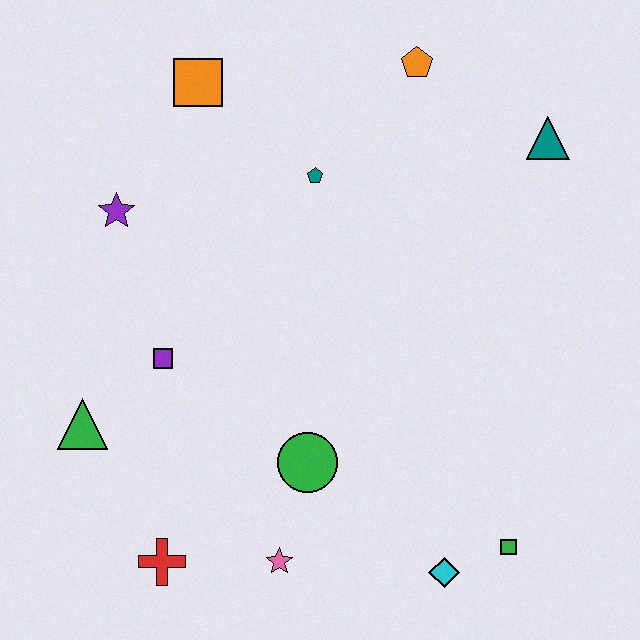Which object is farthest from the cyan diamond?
The orange square is farthest from the cyan diamond.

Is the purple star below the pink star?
No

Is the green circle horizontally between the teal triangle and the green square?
No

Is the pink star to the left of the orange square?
No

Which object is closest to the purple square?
The green triangle is closest to the purple square.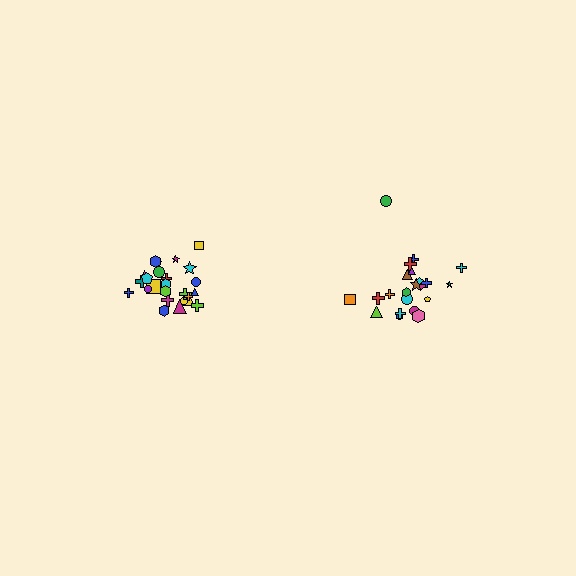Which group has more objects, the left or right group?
The left group.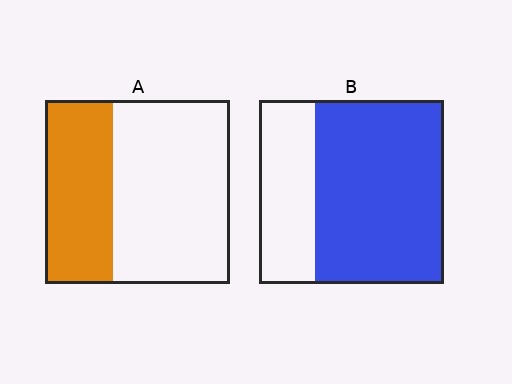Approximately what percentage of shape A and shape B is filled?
A is approximately 35% and B is approximately 70%.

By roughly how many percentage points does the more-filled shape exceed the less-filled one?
By roughly 35 percentage points (B over A).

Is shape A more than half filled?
No.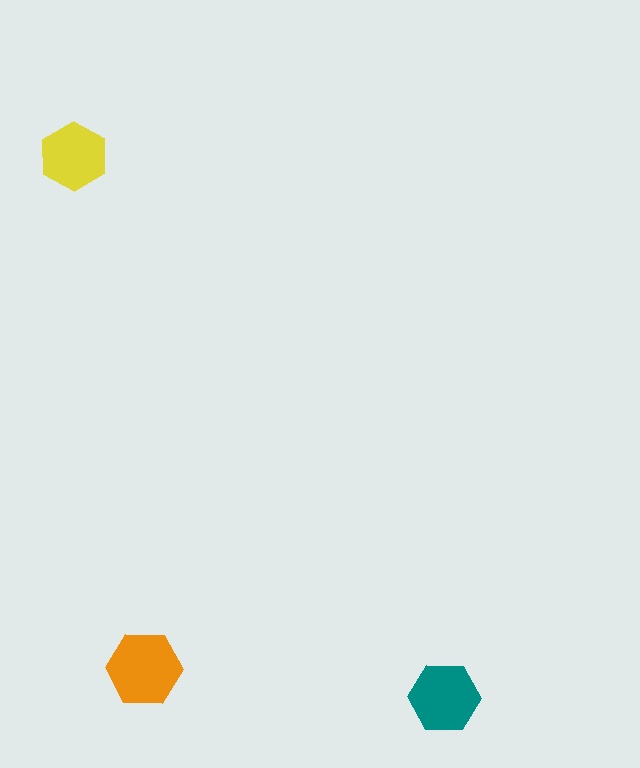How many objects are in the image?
There are 3 objects in the image.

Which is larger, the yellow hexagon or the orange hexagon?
The orange one.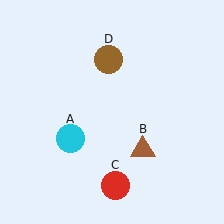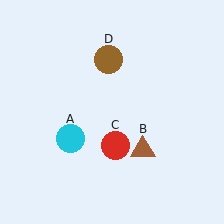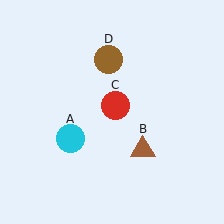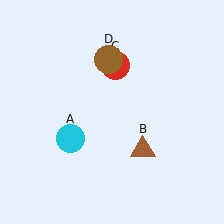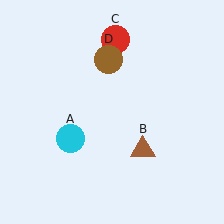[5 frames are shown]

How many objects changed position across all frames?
1 object changed position: red circle (object C).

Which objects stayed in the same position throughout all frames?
Cyan circle (object A) and brown triangle (object B) and brown circle (object D) remained stationary.